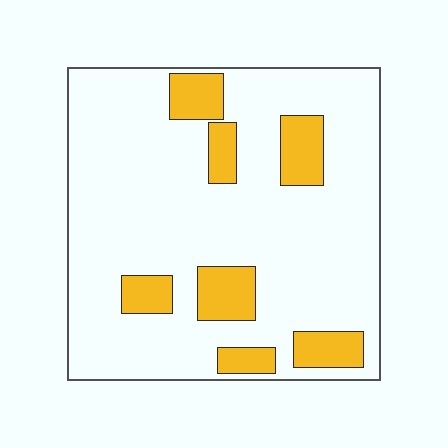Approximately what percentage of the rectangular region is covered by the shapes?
Approximately 15%.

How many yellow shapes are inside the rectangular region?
7.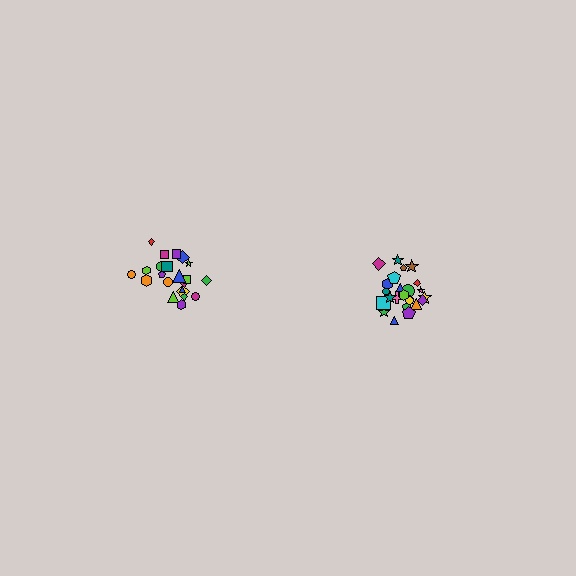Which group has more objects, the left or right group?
The right group.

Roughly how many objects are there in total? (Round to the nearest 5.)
Roughly 45 objects in total.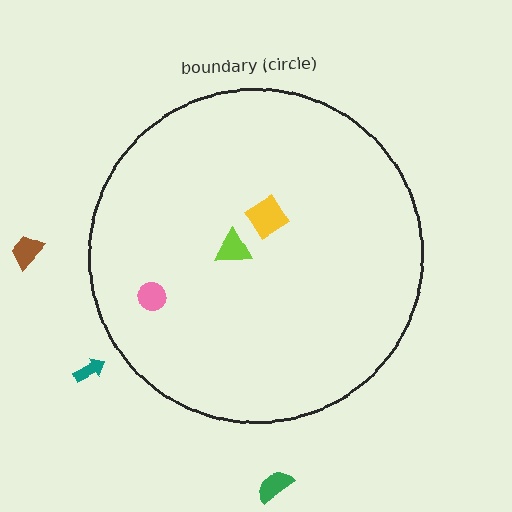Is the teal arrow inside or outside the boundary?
Outside.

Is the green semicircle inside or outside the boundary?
Outside.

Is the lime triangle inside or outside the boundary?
Inside.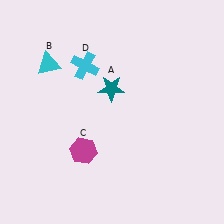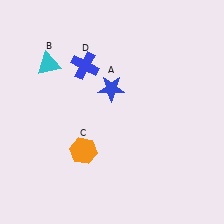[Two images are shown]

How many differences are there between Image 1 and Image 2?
There are 3 differences between the two images.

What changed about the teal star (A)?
In Image 1, A is teal. In Image 2, it changed to blue.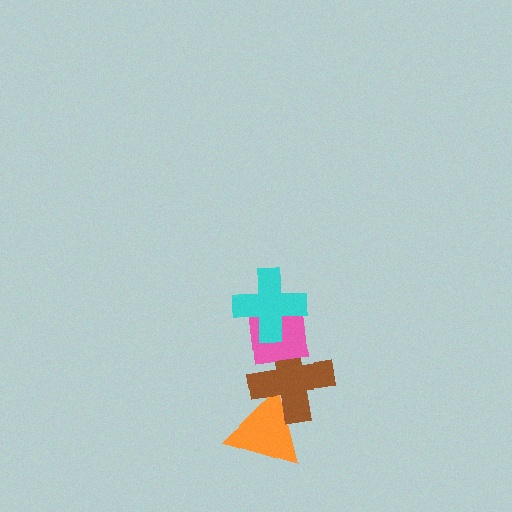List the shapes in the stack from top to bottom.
From top to bottom: the cyan cross, the pink square, the brown cross, the orange triangle.